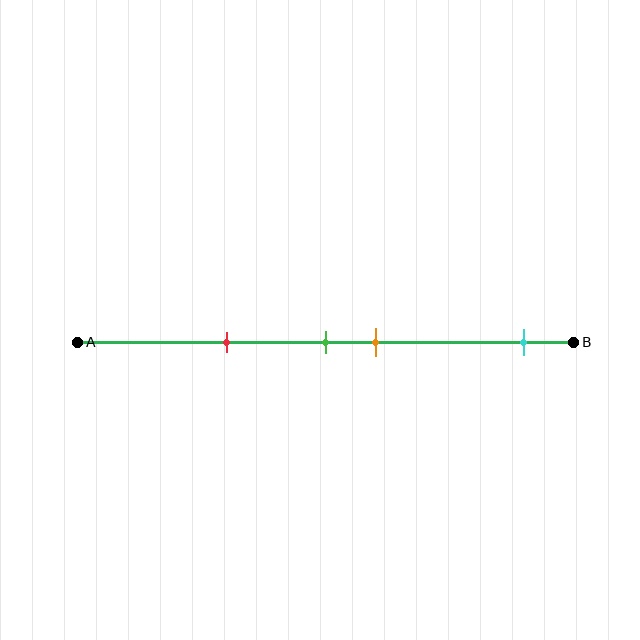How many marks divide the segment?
There are 4 marks dividing the segment.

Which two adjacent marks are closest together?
The green and orange marks are the closest adjacent pair.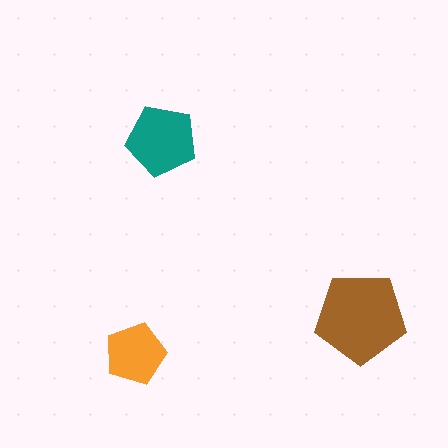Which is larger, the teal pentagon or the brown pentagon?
The brown one.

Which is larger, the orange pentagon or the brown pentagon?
The brown one.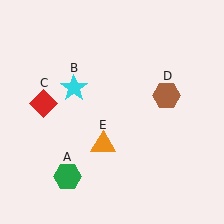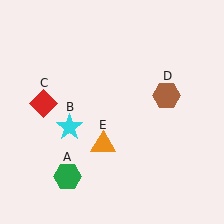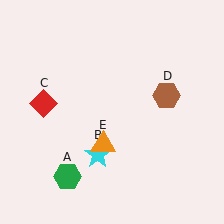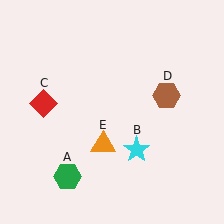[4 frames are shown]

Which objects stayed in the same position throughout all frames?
Green hexagon (object A) and red diamond (object C) and brown hexagon (object D) and orange triangle (object E) remained stationary.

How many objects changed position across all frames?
1 object changed position: cyan star (object B).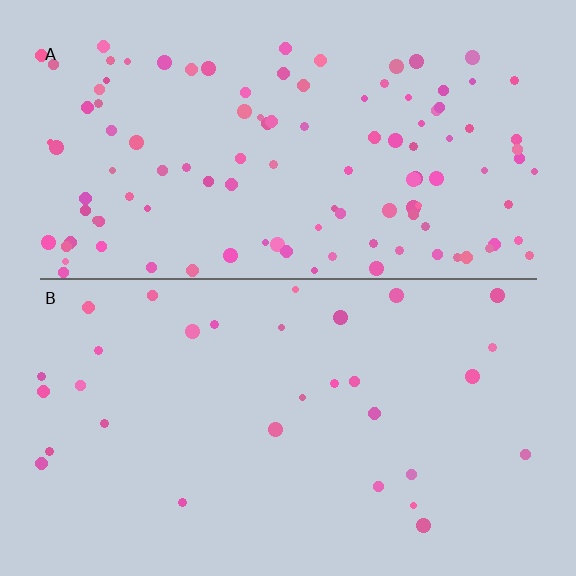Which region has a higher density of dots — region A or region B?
A (the top).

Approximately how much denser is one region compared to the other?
Approximately 3.7× — region A over region B.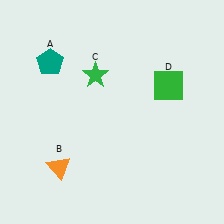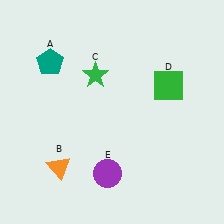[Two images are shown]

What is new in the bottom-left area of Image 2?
A purple circle (E) was added in the bottom-left area of Image 2.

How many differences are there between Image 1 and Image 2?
There is 1 difference between the two images.